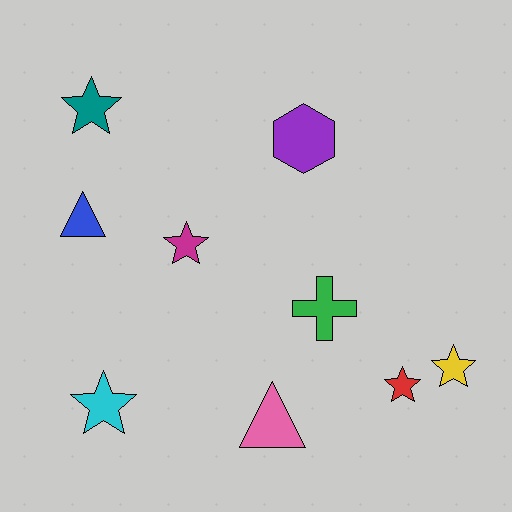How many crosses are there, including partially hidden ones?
There is 1 cross.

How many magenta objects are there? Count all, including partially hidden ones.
There is 1 magenta object.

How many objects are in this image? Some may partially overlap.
There are 9 objects.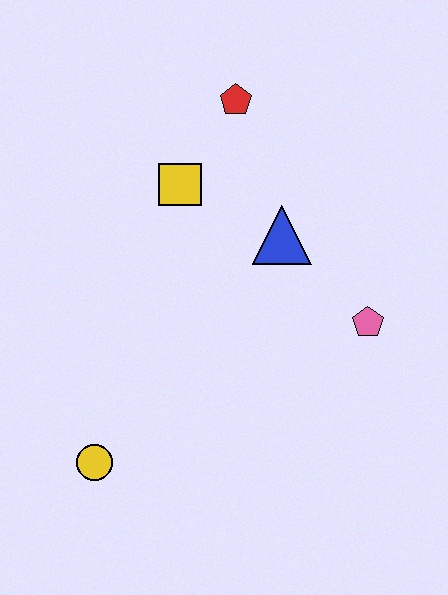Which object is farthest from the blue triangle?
The yellow circle is farthest from the blue triangle.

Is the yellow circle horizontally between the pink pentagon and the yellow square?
No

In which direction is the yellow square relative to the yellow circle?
The yellow square is above the yellow circle.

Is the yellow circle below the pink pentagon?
Yes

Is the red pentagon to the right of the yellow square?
Yes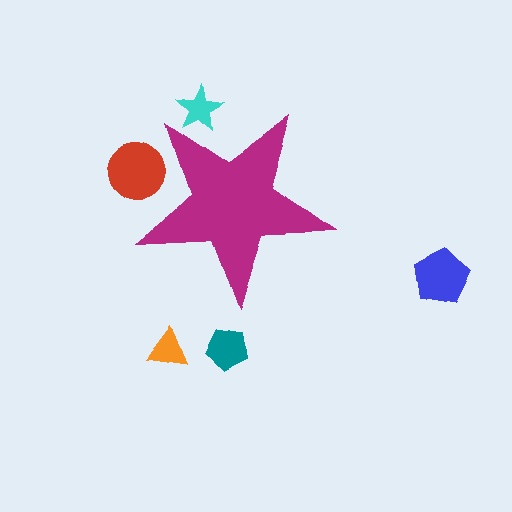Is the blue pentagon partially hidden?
No, the blue pentagon is fully visible.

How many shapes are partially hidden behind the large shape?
2 shapes are partially hidden.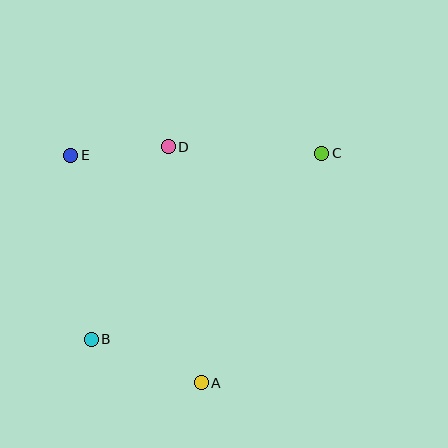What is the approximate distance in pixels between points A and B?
The distance between A and B is approximately 119 pixels.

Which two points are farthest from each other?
Points B and C are farthest from each other.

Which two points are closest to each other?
Points D and E are closest to each other.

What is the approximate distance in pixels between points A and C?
The distance between A and C is approximately 259 pixels.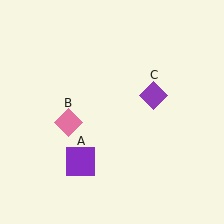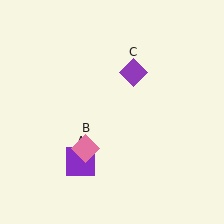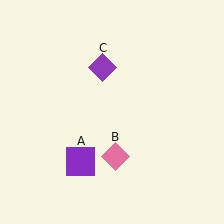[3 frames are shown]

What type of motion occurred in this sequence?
The pink diamond (object B), purple diamond (object C) rotated counterclockwise around the center of the scene.